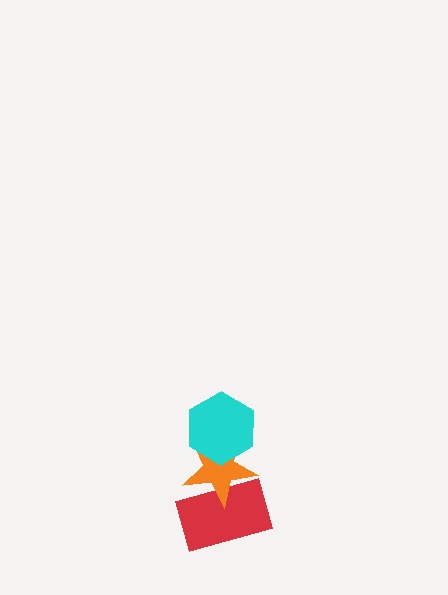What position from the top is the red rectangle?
The red rectangle is 3rd from the top.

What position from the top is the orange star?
The orange star is 2nd from the top.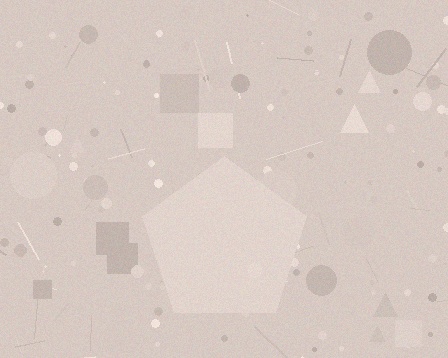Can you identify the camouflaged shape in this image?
The camouflaged shape is a pentagon.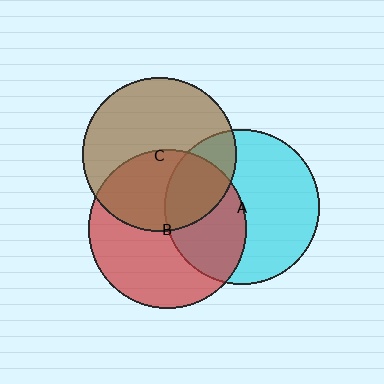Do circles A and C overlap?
Yes.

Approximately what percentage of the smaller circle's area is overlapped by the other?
Approximately 25%.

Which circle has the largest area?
Circle B (red).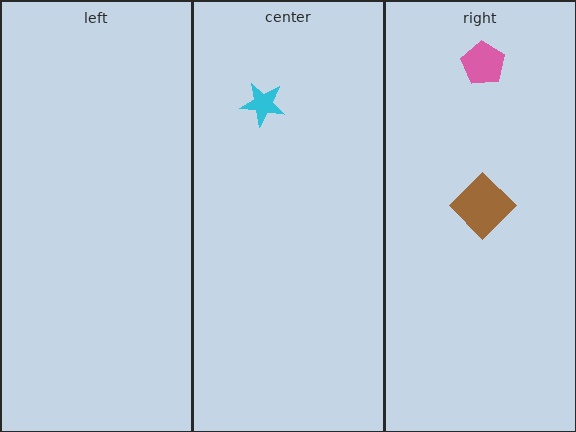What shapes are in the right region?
The pink pentagon, the brown diamond.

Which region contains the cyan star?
The center region.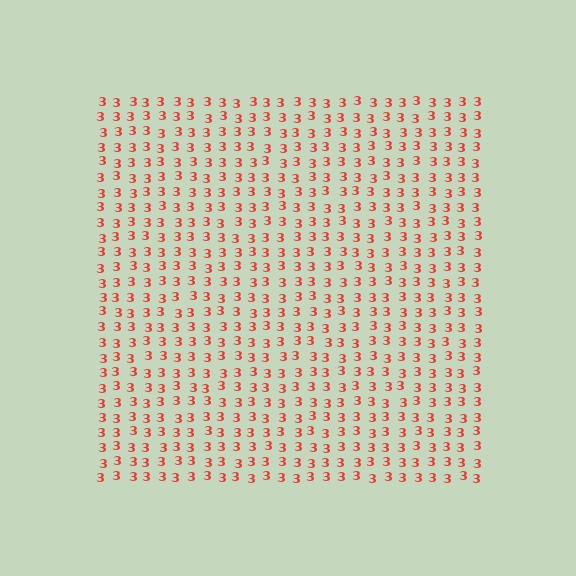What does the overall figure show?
The overall figure shows a square.